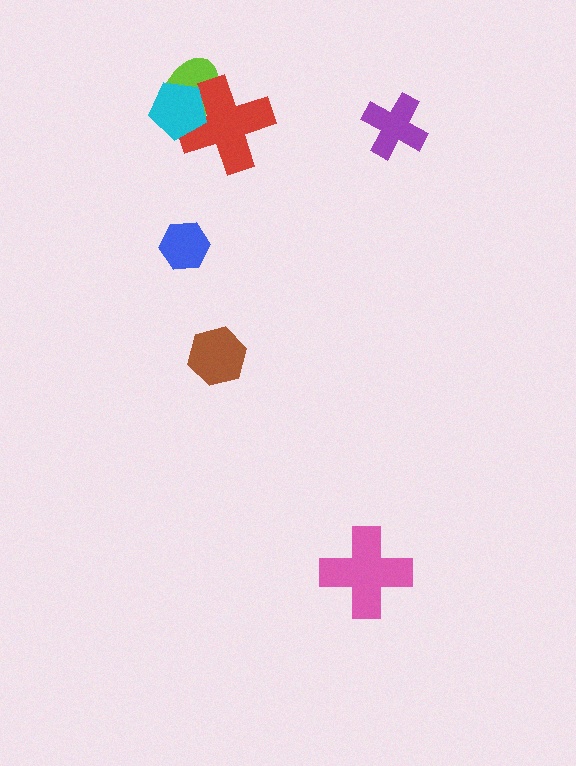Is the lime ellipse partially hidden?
Yes, it is partially covered by another shape.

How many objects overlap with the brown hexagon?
0 objects overlap with the brown hexagon.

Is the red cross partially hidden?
Yes, it is partially covered by another shape.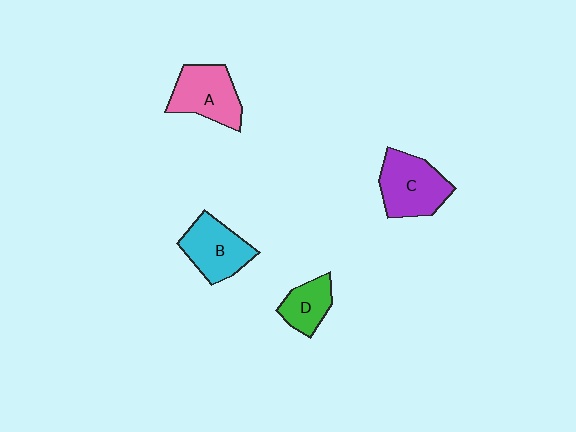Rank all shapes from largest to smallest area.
From largest to smallest: C (purple), A (pink), B (cyan), D (green).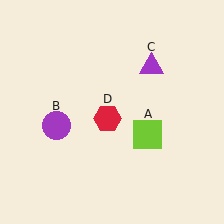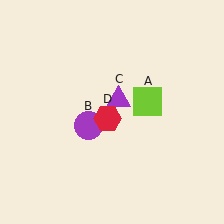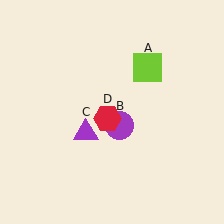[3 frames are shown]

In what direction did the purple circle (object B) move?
The purple circle (object B) moved right.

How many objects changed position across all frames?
3 objects changed position: lime square (object A), purple circle (object B), purple triangle (object C).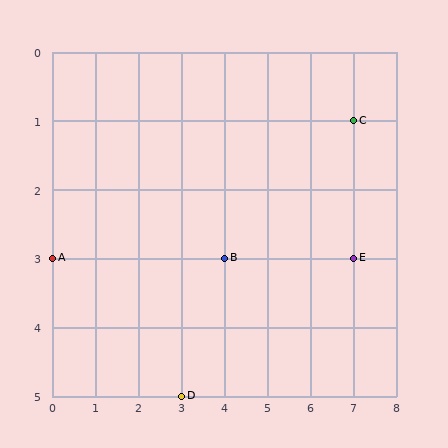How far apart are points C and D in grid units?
Points C and D are 4 columns and 4 rows apart (about 5.7 grid units diagonally).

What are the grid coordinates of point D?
Point D is at grid coordinates (3, 5).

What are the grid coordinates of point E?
Point E is at grid coordinates (7, 3).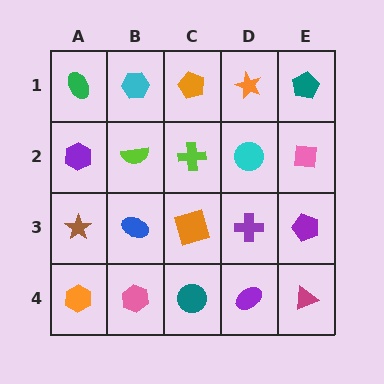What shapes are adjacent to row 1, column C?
A lime cross (row 2, column C), a cyan hexagon (row 1, column B), an orange star (row 1, column D).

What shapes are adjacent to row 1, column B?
A lime semicircle (row 2, column B), a green ellipse (row 1, column A), an orange pentagon (row 1, column C).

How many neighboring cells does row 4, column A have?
2.